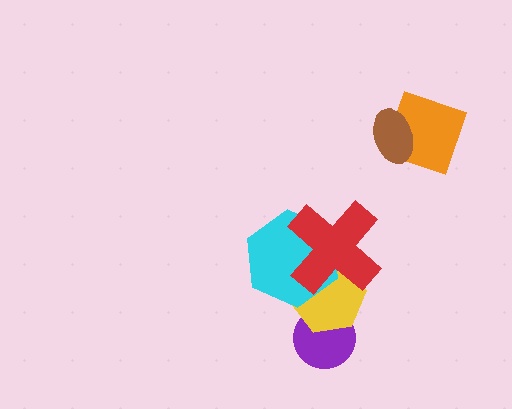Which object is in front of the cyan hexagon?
The red cross is in front of the cyan hexagon.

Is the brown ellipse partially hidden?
No, no other shape covers it.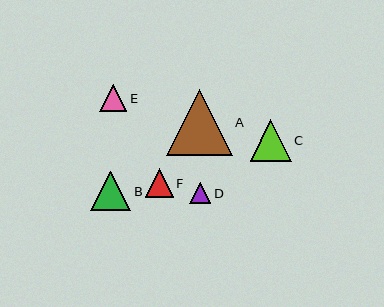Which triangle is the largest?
Triangle A is the largest with a size of approximately 66 pixels.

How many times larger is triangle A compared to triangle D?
Triangle A is approximately 3.1 times the size of triangle D.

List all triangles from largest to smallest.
From largest to smallest: A, C, B, F, E, D.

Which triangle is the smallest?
Triangle D is the smallest with a size of approximately 21 pixels.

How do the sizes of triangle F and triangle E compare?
Triangle F and triangle E are approximately the same size.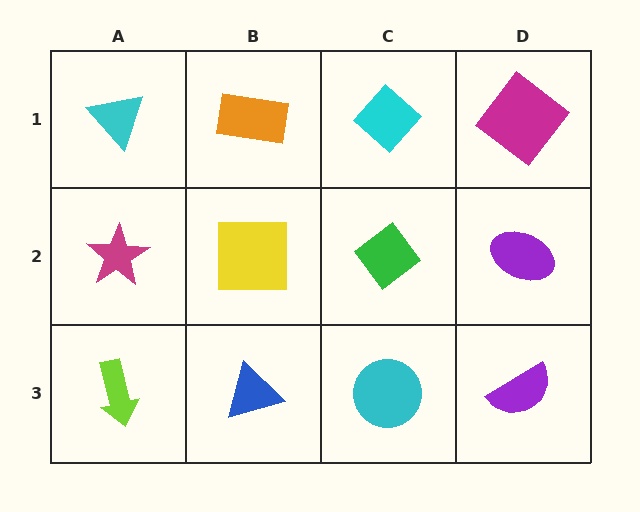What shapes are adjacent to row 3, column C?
A green diamond (row 2, column C), a blue triangle (row 3, column B), a purple semicircle (row 3, column D).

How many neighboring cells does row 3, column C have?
3.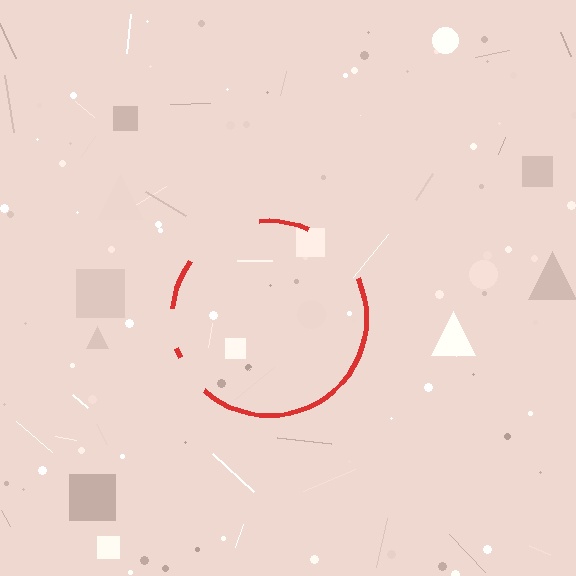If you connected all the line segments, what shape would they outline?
They would outline a circle.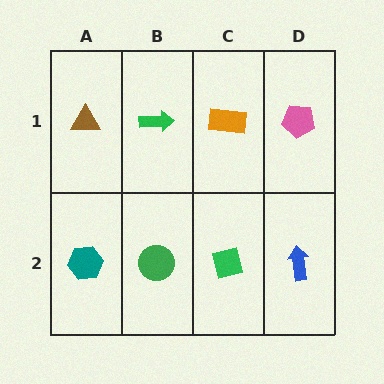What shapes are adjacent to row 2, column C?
An orange rectangle (row 1, column C), a green circle (row 2, column B), a blue arrow (row 2, column D).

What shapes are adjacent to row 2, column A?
A brown triangle (row 1, column A), a green circle (row 2, column B).